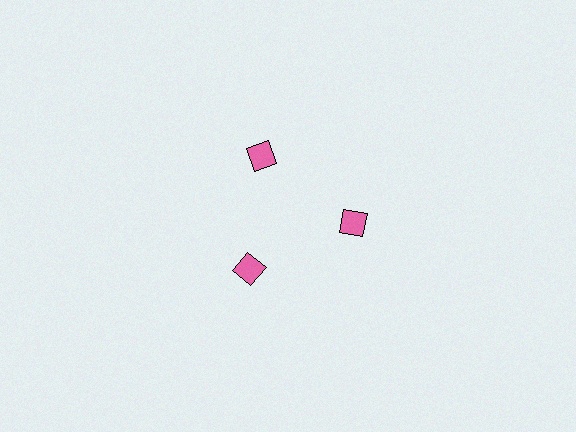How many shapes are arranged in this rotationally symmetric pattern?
There are 3 shapes, arranged in 3 groups of 1.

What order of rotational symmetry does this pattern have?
This pattern has 3-fold rotational symmetry.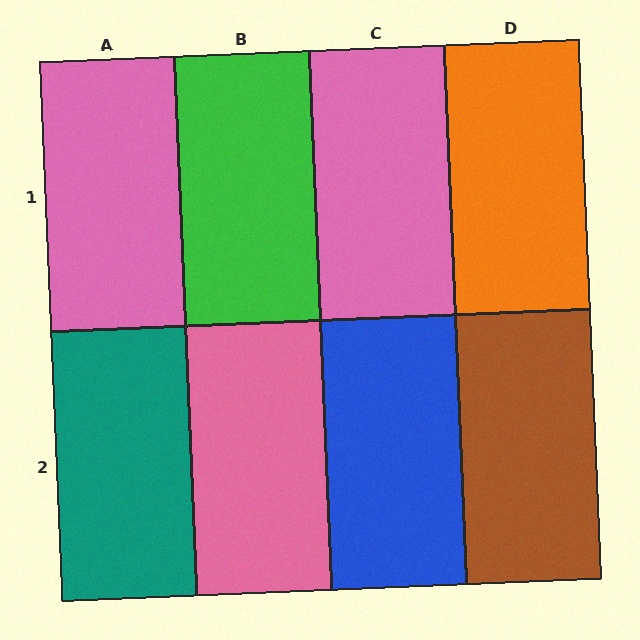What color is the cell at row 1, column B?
Green.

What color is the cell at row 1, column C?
Pink.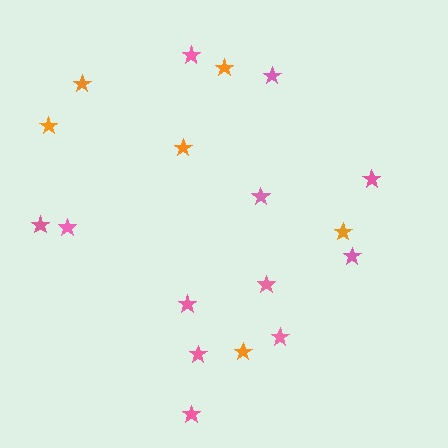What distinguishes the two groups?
There are 2 groups: one group of pink stars (12) and one group of orange stars (6).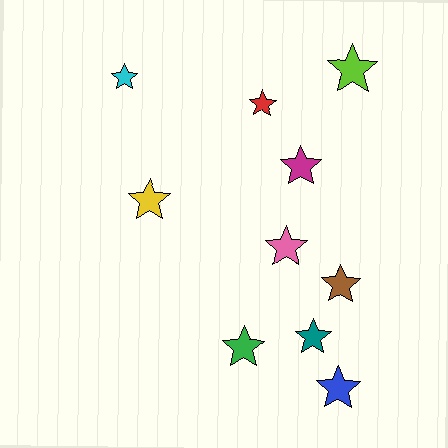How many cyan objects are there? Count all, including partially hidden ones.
There is 1 cyan object.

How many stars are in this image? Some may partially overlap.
There are 10 stars.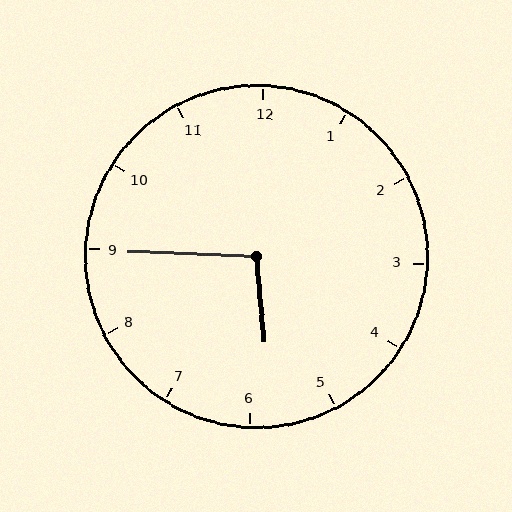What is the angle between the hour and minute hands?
Approximately 98 degrees.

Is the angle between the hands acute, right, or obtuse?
It is obtuse.